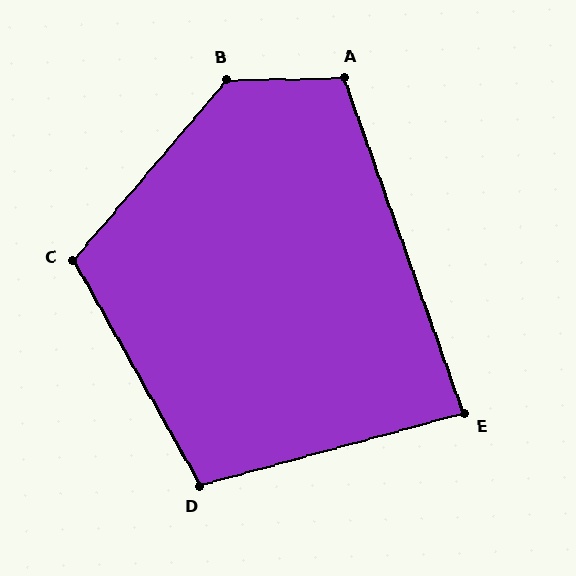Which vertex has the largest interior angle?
B, at approximately 131 degrees.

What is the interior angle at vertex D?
Approximately 104 degrees (obtuse).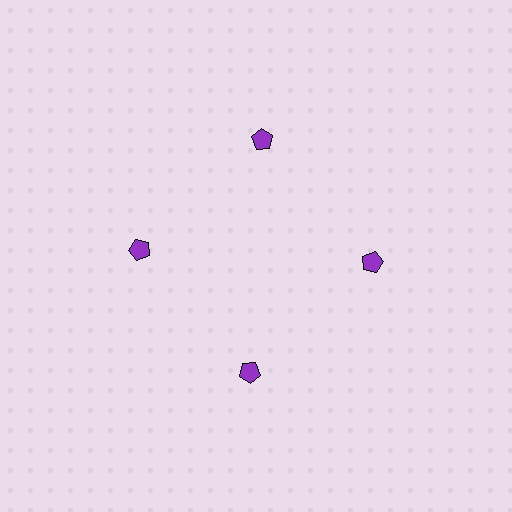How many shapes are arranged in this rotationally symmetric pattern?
There are 4 shapes, arranged in 4 groups of 1.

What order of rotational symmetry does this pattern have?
This pattern has 4-fold rotational symmetry.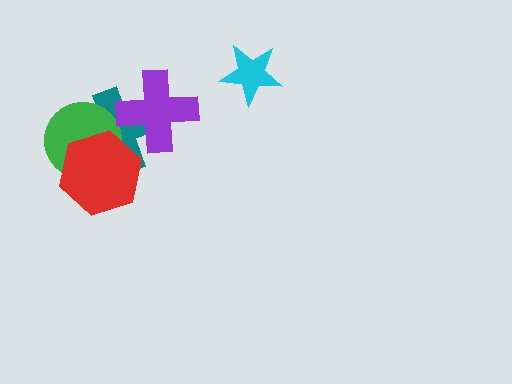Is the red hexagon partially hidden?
No, no other shape covers it.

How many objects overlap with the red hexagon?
2 objects overlap with the red hexagon.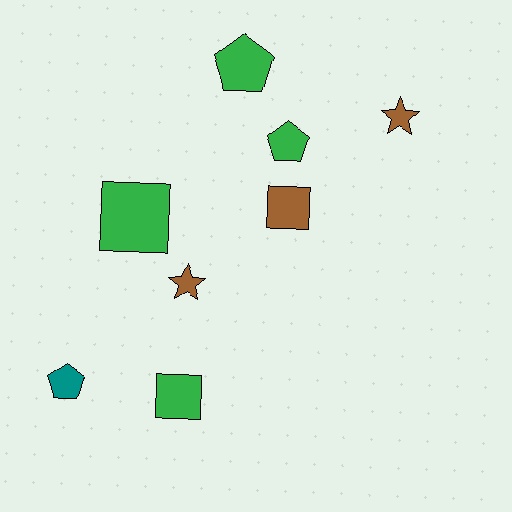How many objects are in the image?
There are 8 objects.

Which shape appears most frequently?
Pentagon, with 3 objects.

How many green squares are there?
There are 2 green squares.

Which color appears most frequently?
Green, with 4 objects.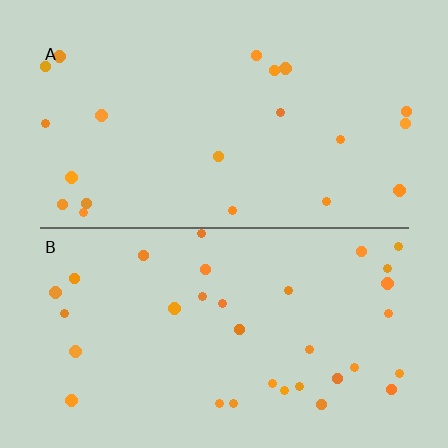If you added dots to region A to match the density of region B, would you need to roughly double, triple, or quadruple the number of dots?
Approximately double.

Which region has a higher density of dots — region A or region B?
B (the bottom).